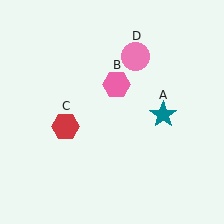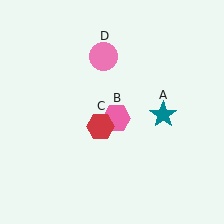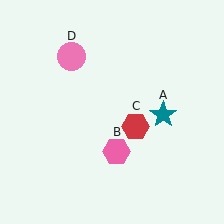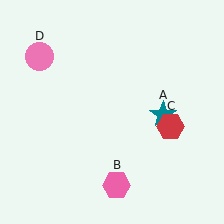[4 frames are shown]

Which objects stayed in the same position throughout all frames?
Teal star (object A) remained stationary.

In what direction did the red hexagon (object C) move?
The red hexagon (object C) moved right.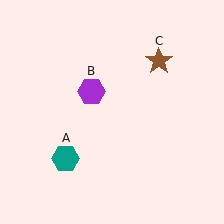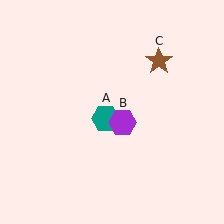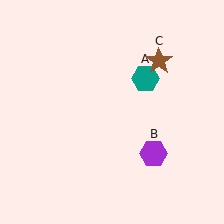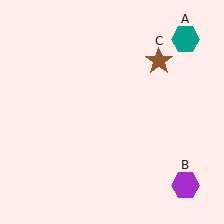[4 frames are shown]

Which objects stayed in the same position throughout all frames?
Brown star (object C) remained stationary.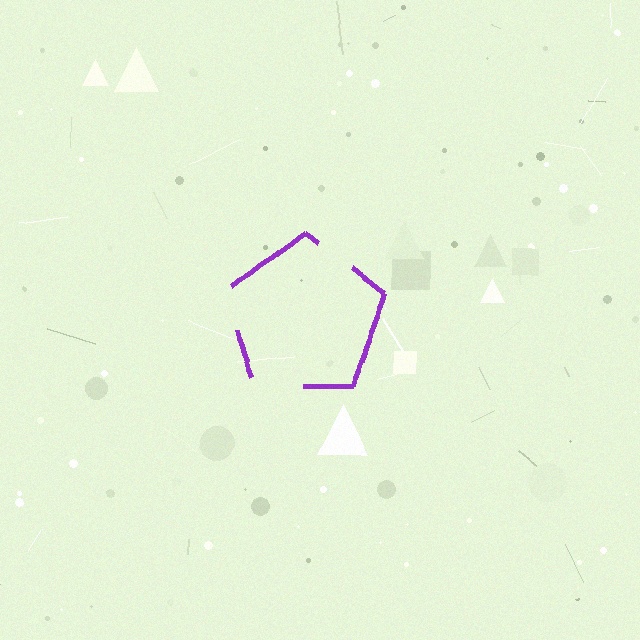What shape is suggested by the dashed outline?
The dashed outline suggests a pentagon.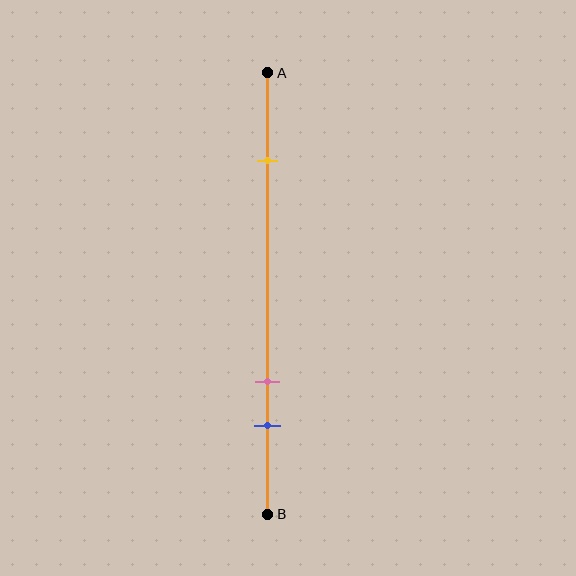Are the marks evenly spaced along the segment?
No, the marks are not evenly spaced.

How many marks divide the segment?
There are 3 marks dividing the segment.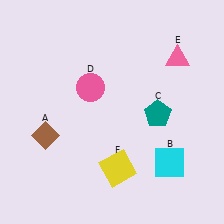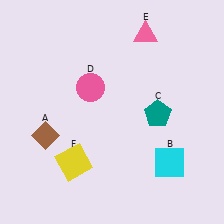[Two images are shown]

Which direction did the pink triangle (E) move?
The pink triangle (E) moved left.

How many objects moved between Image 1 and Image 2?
2 objects moved between the two images.